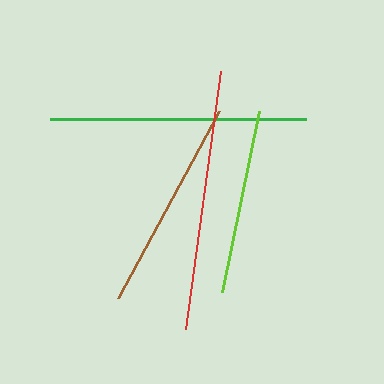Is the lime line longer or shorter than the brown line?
The brown line is longer than the lime line.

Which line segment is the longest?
The red line is the longest at approximately 260 pixels.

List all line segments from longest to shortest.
From longest to shortest: red, green, brown, lime.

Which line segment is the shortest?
The lime line is the shortest at approximately 184 pixels.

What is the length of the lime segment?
The lime segment is approximately 184 pixels long.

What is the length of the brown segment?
The brown segment is approximately 213 pixels long.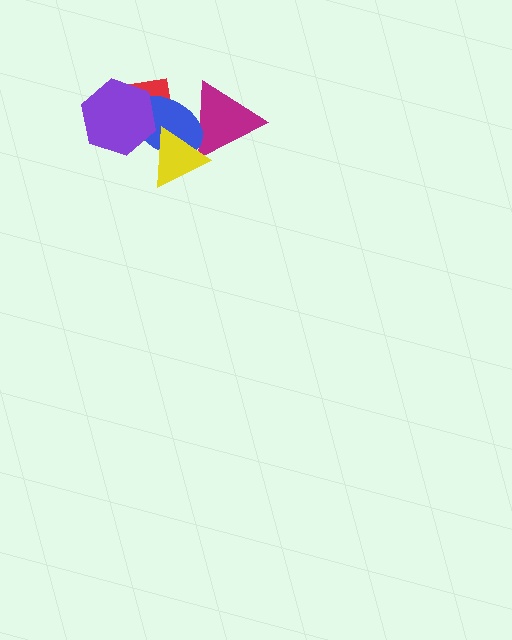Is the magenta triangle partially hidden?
Yes, it is partially covered by another shape.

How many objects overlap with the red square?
2 objects overlap with the red square.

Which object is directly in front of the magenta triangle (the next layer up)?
The blue ellipse is directly in front of the magenta triangle.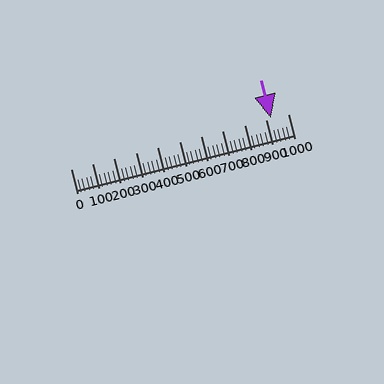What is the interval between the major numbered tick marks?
The major tick marks are spaced 100 units apart.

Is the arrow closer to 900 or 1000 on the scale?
The arrow is closer to 900.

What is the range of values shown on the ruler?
The ruler shows values from 0 to 1000.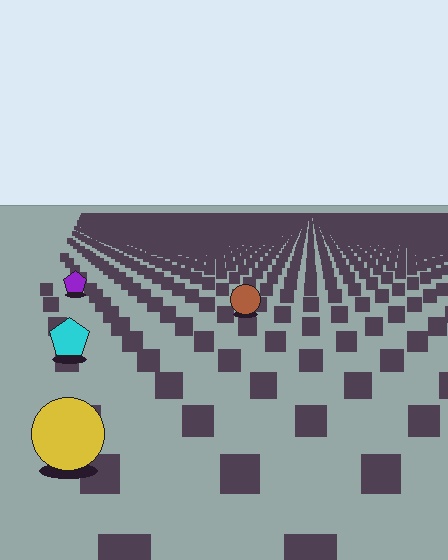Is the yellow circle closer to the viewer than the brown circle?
Yes. The yellow circle is closer — you can tell from the texture gradient: the ground texture is coarser near it.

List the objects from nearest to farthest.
From nearest to farthest: the yellow circle, the cyan pentagon, the brown circle, the purple pentagon.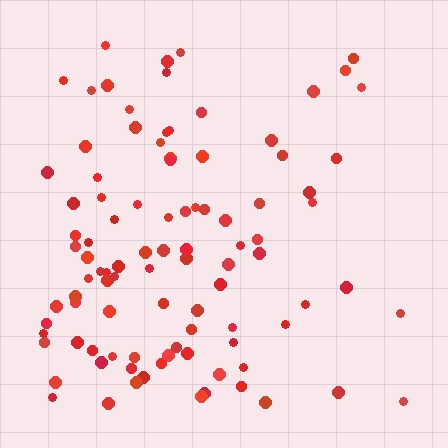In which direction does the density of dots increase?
From right to left, with the left side densest.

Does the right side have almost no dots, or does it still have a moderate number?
Still a moderate number, just noticeably fewer than the left.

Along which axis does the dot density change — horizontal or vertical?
Horizontal.